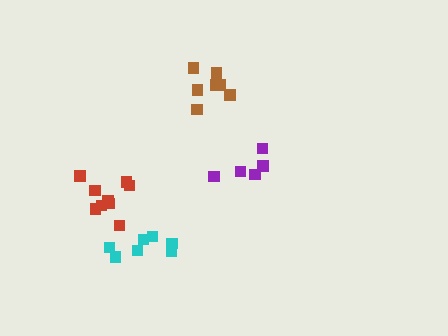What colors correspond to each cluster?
The clusters are colored: cyan, purple, red, brown.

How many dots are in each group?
Group 1: 7 dots, Group 2: 5 dots, Group 3: 9 dots, Group 4: 7 dots (28 total).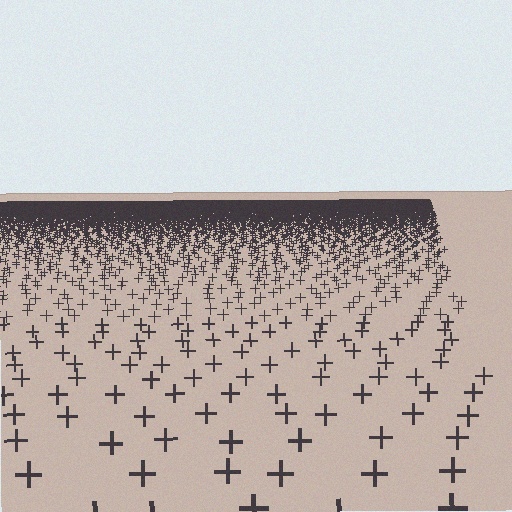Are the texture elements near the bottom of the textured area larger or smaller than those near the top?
Larger. Near the bottom, elements are closer to the viewer and appear at a bigger on-screen size.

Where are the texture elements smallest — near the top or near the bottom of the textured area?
Near the top.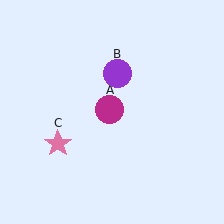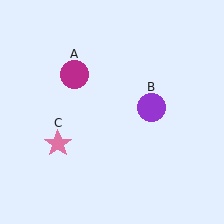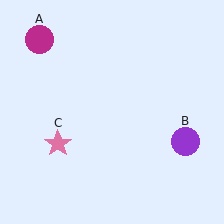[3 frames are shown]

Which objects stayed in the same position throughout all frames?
Pink star (object C) remained stationary.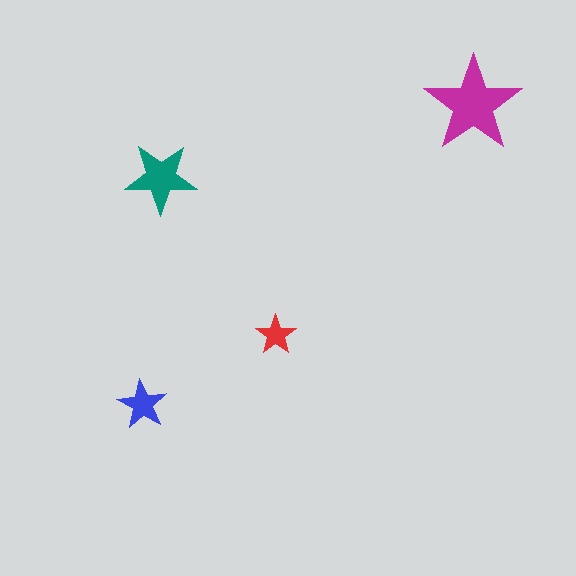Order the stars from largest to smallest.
the magenta one, the teal one, the blue one, the red one.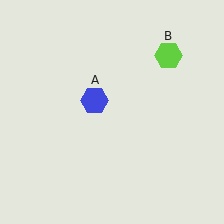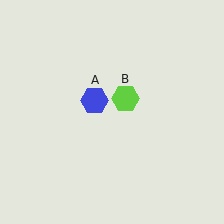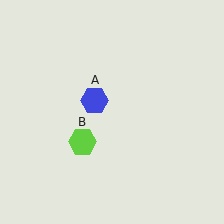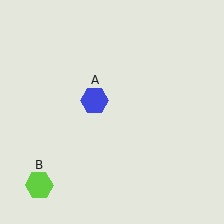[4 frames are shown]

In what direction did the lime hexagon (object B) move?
The lime hexagon (object B) moved down and to the left.